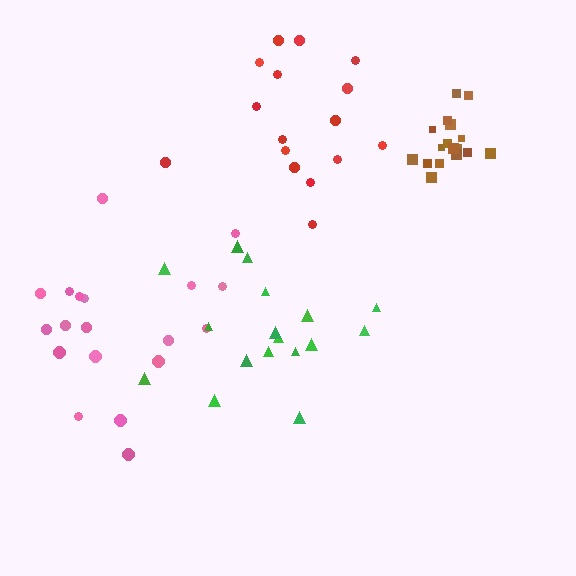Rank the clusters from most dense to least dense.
brown, pink, green, red.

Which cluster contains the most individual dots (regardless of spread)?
Pink (19).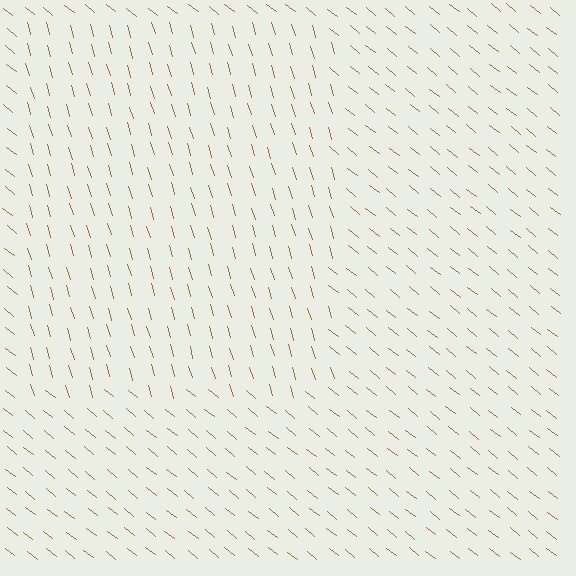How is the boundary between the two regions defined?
The boundary is defined purely by a change in line orientation (approximately 35 degrees difference). All lines are the same color and thickness.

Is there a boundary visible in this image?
Yes, there is a texture boundary formed by a change in line orientation.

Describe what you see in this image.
The image is filled with small brown line segments. A rectangle region in the image has lines oriented differently from the surrounding lines, creating a visible texture boundary.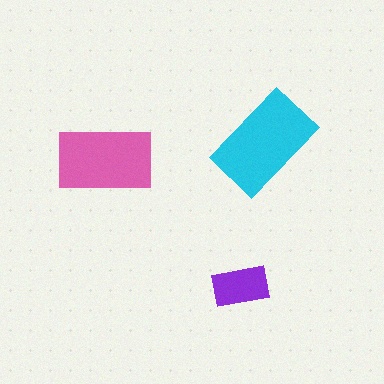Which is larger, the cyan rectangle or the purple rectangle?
The cyan one.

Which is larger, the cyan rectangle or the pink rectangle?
The cyan one.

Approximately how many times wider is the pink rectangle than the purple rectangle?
About 1.5 times wider.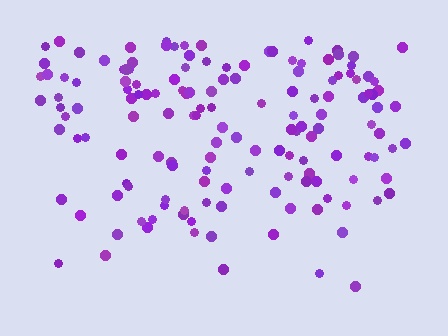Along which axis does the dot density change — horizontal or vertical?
Vertical.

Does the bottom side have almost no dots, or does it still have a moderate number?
Still a moderate number, just noticeably fewer than the top.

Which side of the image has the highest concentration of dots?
The top.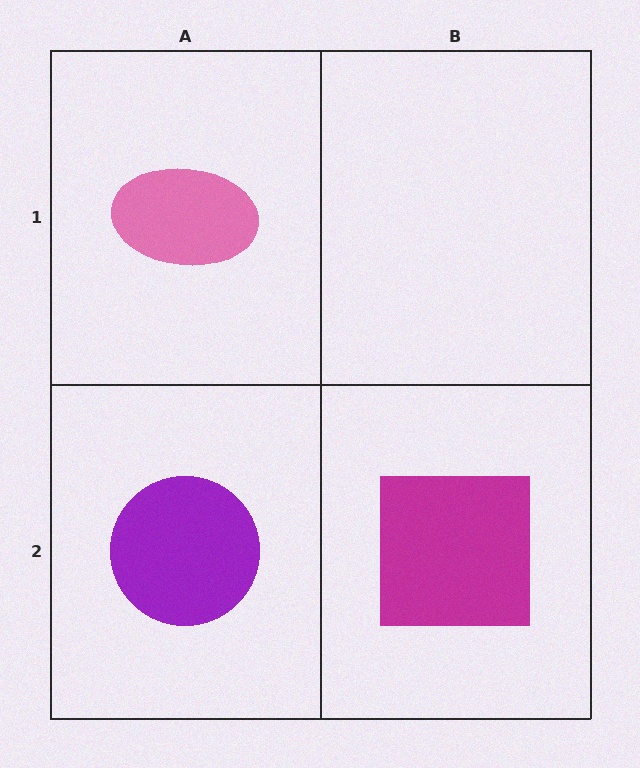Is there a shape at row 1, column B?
No, that cell is empty.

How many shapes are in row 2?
2 shapes.